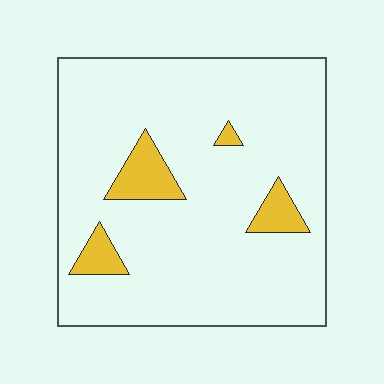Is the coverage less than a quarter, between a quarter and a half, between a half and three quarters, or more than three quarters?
Less than a quarter.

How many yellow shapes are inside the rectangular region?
4.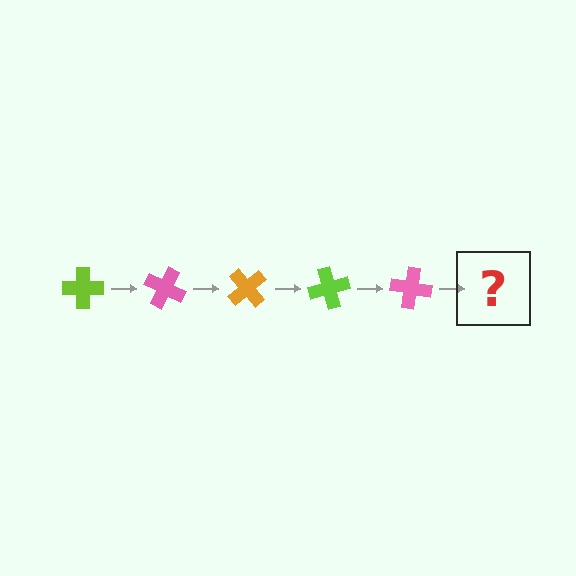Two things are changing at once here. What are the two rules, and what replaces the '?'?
The two rules are that it rotates 25 degrees each step and the color cycles through lime, pink, and orange. The '?' should be an orange cross, rotated 125 degrees from the start.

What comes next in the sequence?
The next element should be an orange cross, rotated 125 degrees from the start.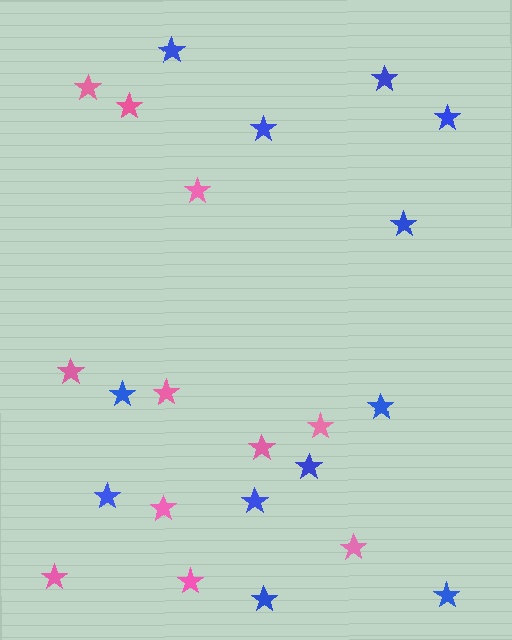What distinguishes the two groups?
There are 2 groups: one group of pink stars (11) and one group of blue stars (12).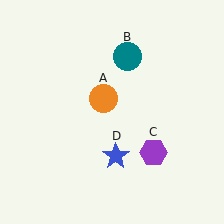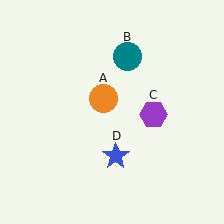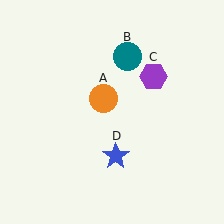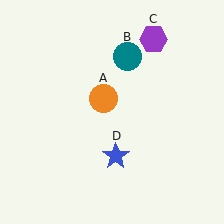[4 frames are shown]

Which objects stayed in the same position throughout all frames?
Orange circle (object A) and teal circle (object B) and blue star (object D) remained stationary.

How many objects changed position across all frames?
1 object changed position: purple hexagon (object C).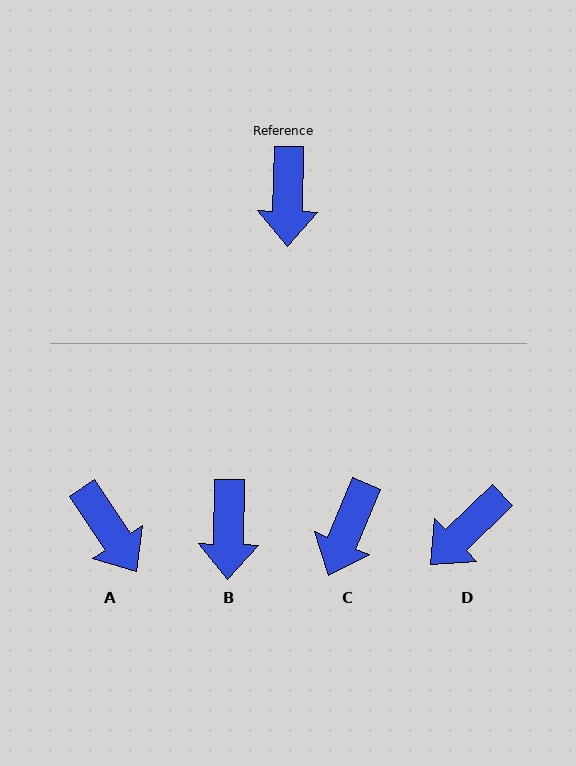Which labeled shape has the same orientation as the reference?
B.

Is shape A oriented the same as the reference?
No, it is off by about 35 degrees.